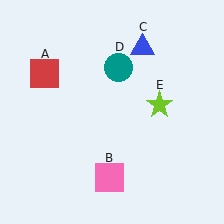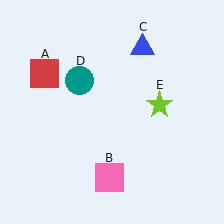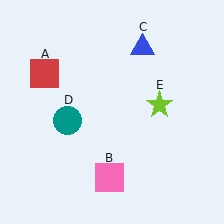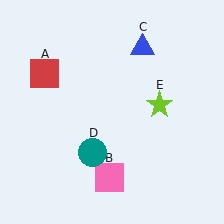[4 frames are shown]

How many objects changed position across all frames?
1 object changed position: teal circle (object D).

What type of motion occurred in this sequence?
The teal circle (object D) rotated counterclockwise around the center of the scene.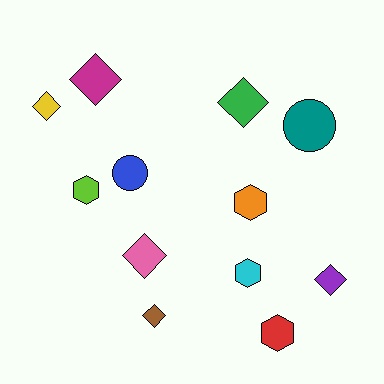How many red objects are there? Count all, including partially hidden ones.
There is 1 red object.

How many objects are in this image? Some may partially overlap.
There are 12 objects.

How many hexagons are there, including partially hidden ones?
There are 4 hexagons.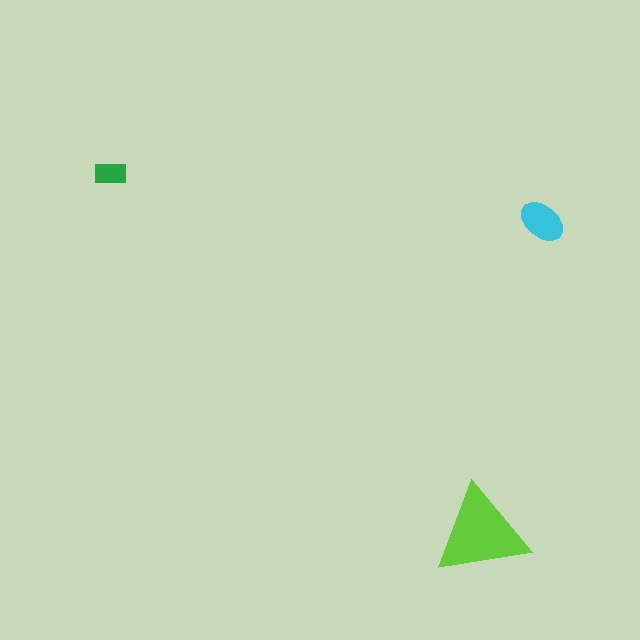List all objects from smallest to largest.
The green rectangle, the cyan ellipse, the lime triangle.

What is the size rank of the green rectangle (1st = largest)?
3rd.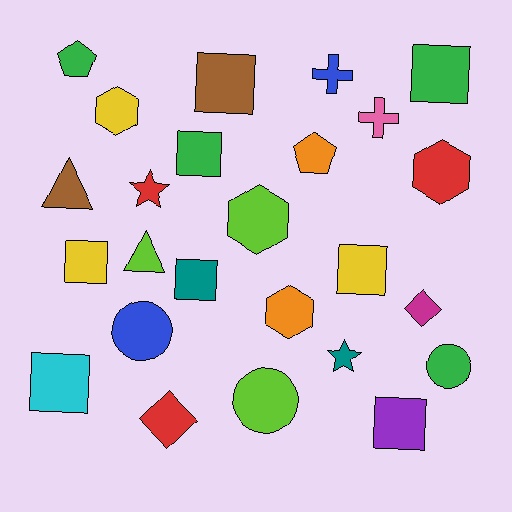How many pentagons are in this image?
There are 2 pentagons.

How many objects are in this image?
There are 25 objects.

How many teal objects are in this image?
There are 2 teal objects.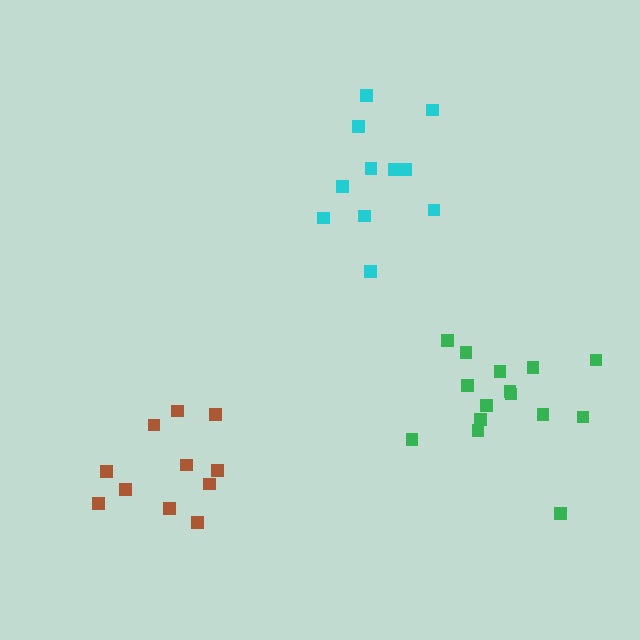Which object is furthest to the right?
The green cluster is rightmost.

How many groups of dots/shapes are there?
There are 3 groups.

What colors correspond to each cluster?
The clusters are colored: green, cyan, brown.